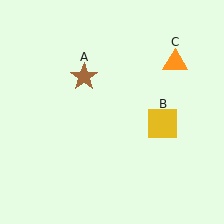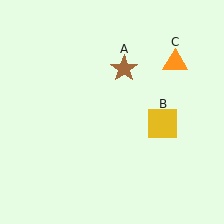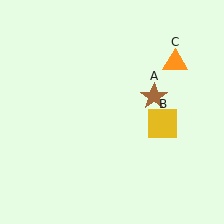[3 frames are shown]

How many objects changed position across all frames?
1 object changed position: brown star (object A).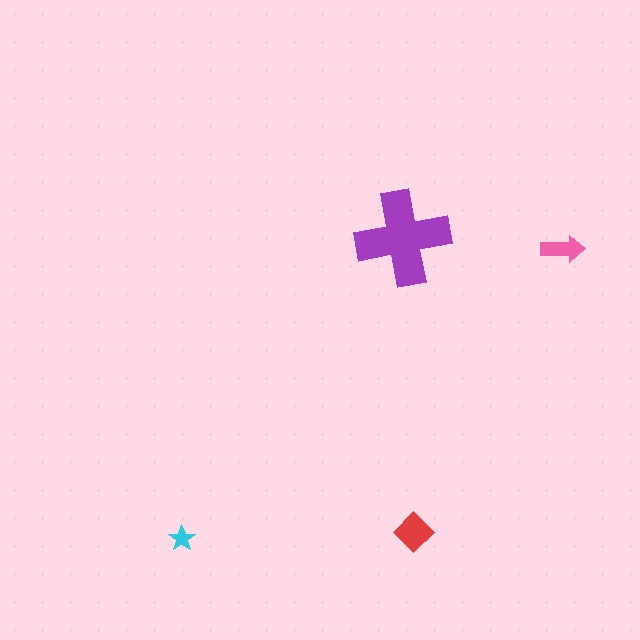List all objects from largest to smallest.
The purple cross, the red diamond, the pink arrow, the cyan star.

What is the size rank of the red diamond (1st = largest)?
2nd.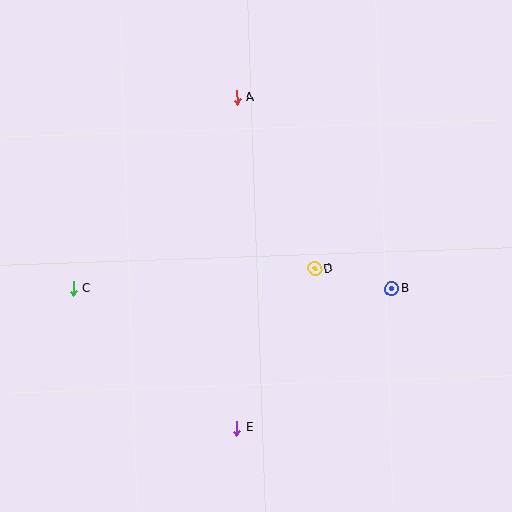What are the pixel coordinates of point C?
Point C is at (73, 289).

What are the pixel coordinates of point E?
Point E is at (237, 428).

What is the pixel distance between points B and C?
The distance between B and C is 319 pixels.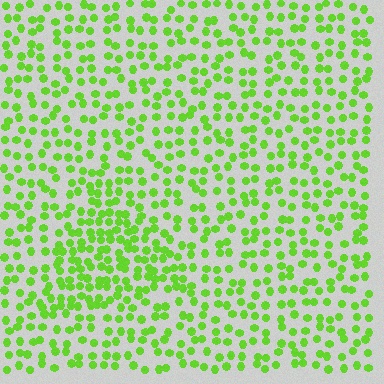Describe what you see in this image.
The image contains small lime elements arranged at two different densities. A triangle-shaped region is visible where the elements are more densely packed than the surrounding area.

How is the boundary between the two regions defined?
The boundary is defined by a change in element density (approximately 1.7x ratio). All elements are the same color, size, and shape.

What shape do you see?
I see a triangle.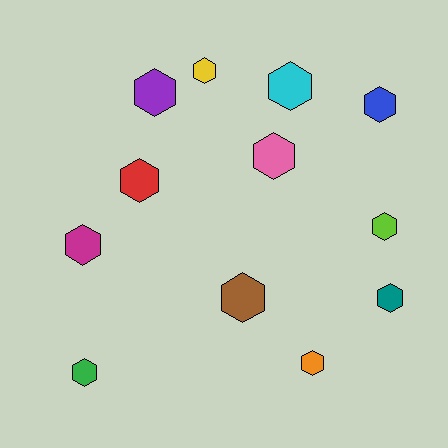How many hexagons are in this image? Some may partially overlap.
There are 12 hexagons.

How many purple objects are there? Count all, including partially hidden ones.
There is 1 purple object.